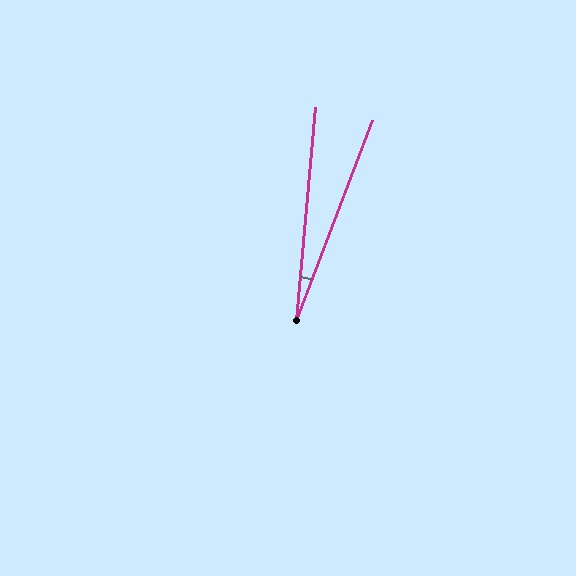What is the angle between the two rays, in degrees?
Approximately 16 degrees.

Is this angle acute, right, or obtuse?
It is acute.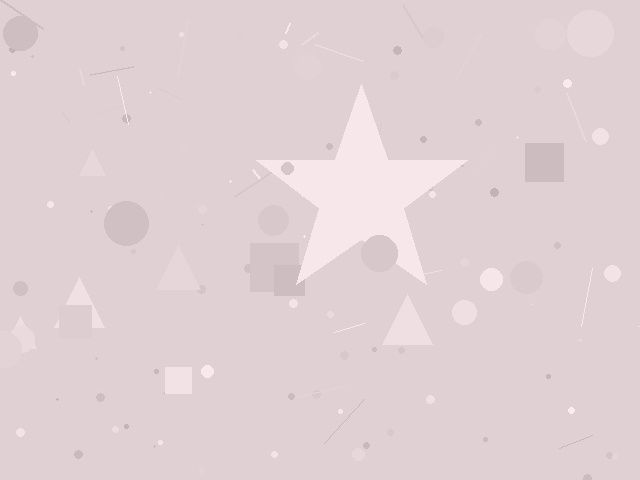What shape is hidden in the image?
A star is hidden in the image.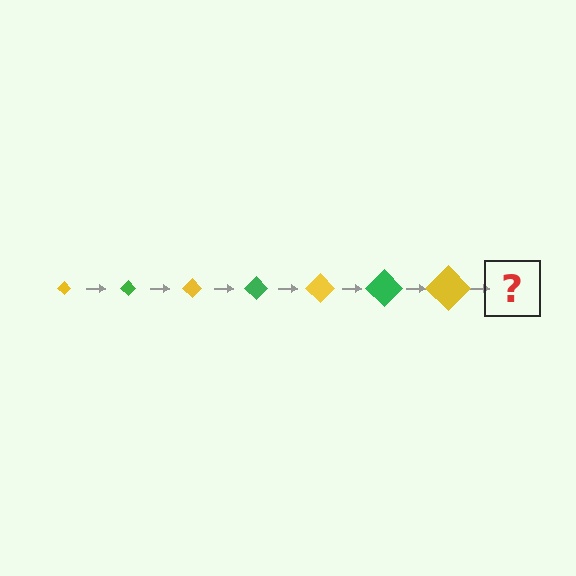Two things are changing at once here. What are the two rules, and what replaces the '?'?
The two rules are that the diamond grows larger each step and the color cycles through yellow and green. The '?' should be a green diamond, larger than the previous one.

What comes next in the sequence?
The next element should be a green diamond, larger than the previous one.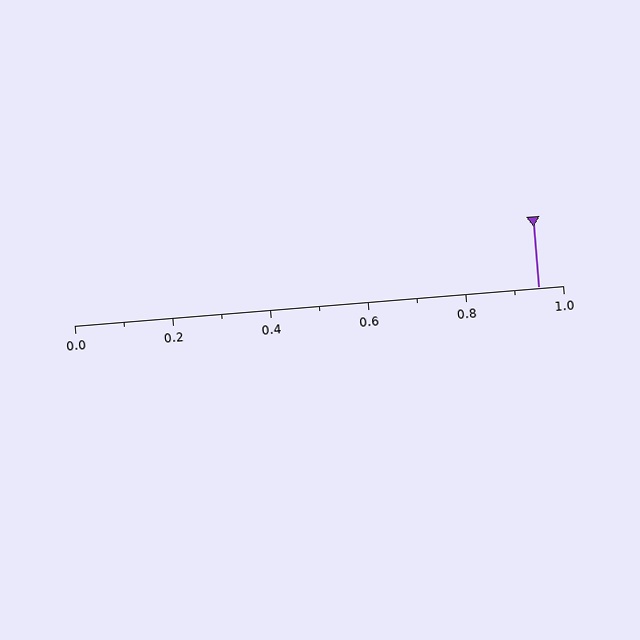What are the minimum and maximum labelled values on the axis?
The axis runs from 0.0 to 1.0.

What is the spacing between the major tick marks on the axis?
The major ticks are spaced 0.2 apart.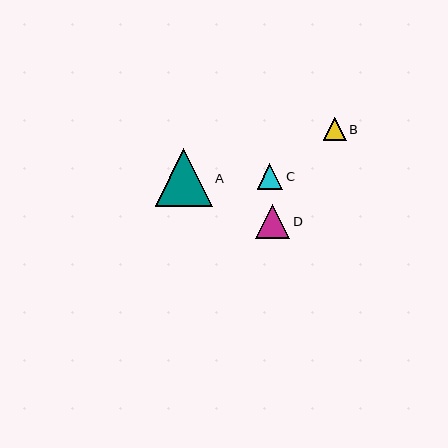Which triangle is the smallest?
Triangle B is the smallest with a size of approximately 23 pixels.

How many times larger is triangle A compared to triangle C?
Triangle A is approximately 2.2 times the size of triangle C.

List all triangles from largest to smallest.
From largest to smallest: A, D, C, B.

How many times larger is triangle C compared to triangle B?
Triangle C is approximately 1.1 times the size of triangle B.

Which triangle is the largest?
Triangle A is the largest with a size of approximately 57 pixels.